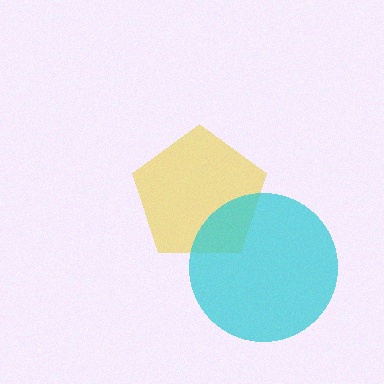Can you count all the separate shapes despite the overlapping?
Yes, there are 2 separate shapes.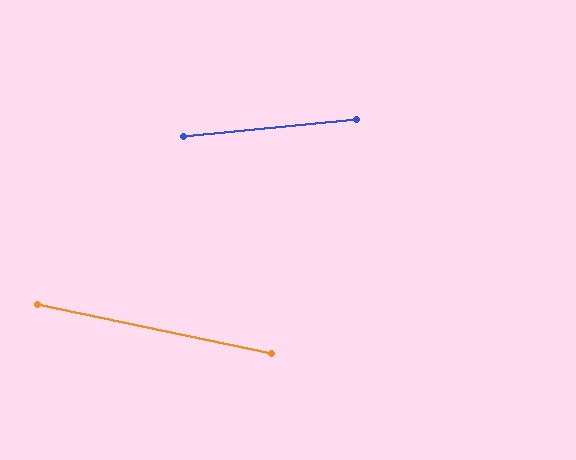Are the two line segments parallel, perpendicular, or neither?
Neither parallel nor perpendicular — they differ by about 17°.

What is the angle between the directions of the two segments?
Approximately 17 degrees.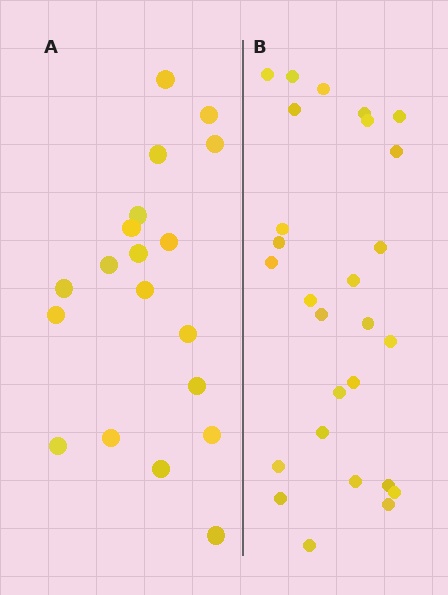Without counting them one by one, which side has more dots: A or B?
Region B (the right region) has more dots.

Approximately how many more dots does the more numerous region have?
Region B has roughly 8 or so more dots than region A.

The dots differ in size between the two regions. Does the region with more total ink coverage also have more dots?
No. Region A has more total ink coverage because its dots are larger, but region B actually contains more individual dots. Total area can be misleading — the number of items is what matters here.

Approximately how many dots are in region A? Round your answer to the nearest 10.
About 20 dots. (The exact count is 19, which rounds to 20.)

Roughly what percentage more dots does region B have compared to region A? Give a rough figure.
About 40% more.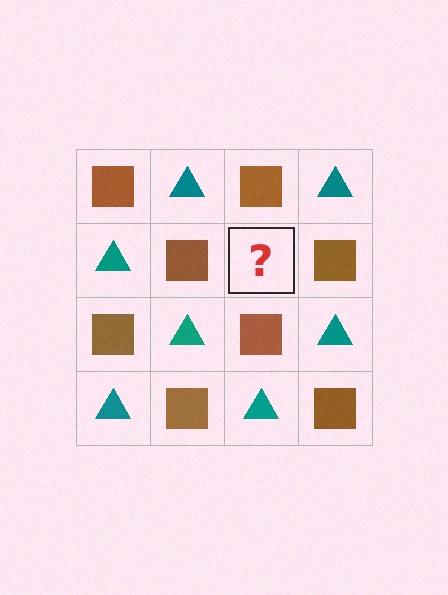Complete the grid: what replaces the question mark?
The question mark should be replaced with a teal triangle.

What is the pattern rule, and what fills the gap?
The rule is that it alternates brown square and teal triangle in a checkerboard pattern. The gap should be filled with a teal triangle.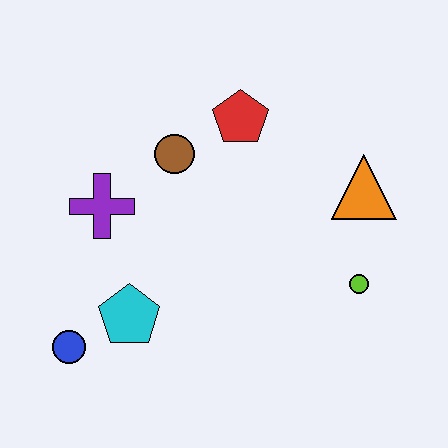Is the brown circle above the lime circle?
Yes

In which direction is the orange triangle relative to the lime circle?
The orange triangle is above the lime circle.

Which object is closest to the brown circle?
The red pentagon is closest to the brown circle.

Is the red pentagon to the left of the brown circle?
No